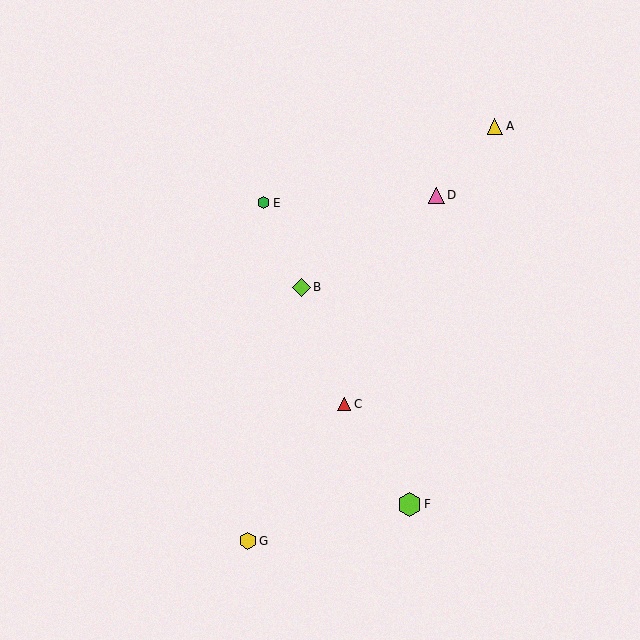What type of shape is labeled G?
Shape G is a yellow hexagon.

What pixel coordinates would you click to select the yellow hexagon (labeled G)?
Click at (248, 541) to select the yellow hexagon G.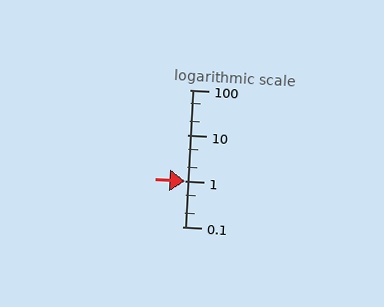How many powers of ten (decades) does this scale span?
The scale spans 3 decades, from 0.1 to 100.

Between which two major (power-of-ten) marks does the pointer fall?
The pointer is between 1 and 10.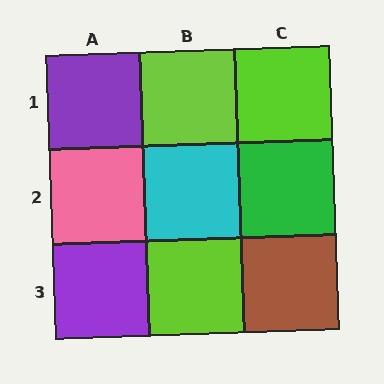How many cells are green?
1 cell is green.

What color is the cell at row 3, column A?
Purple.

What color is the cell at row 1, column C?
Lime.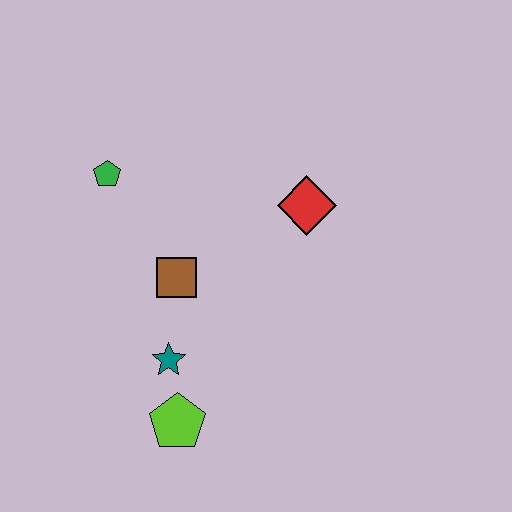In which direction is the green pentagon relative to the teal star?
The green pentagon is above the teal star.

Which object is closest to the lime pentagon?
The teal star is closest to the lime pentagon.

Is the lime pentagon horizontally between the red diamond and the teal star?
Yes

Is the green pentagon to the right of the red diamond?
No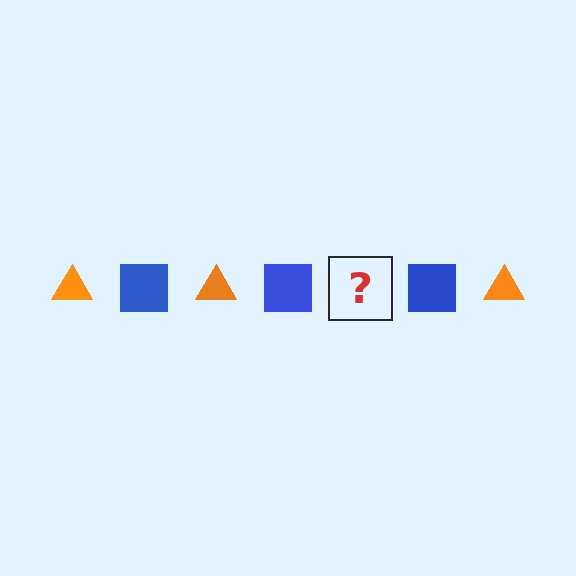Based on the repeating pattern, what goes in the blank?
The blank should be an orange triangle.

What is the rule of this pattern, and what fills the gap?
The rule is that the pattern alternates between orange triangle and blue square. The gap should be filled with an orange triangle.